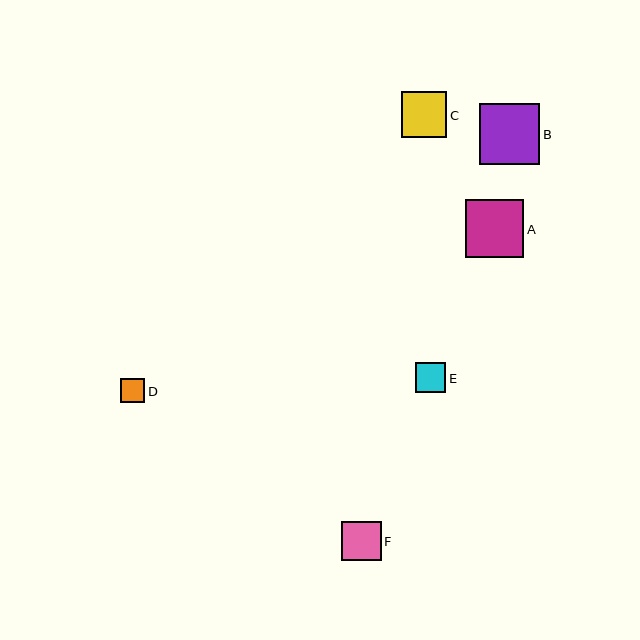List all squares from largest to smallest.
From largest to smallest: B, A, C, F, E, D.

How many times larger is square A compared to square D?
Square A is approximately 2.4 times the size of square D.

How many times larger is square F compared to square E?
Square F is approximately 1.3 times the size of square E.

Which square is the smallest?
Square D is the smallest with a size of approximately 24 pixels.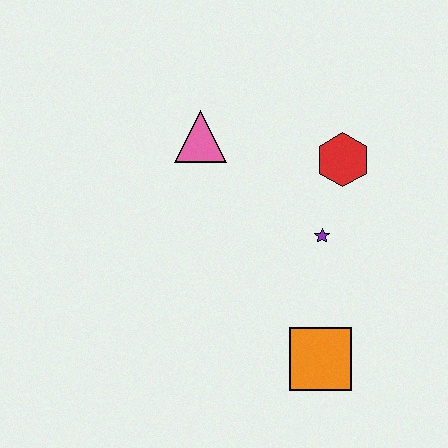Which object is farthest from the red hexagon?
The orange square is farthest from the red hexagon.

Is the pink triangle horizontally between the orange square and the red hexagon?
No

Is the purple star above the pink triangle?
No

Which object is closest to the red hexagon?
The purple star is closest to the red hexagon.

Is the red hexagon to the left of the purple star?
No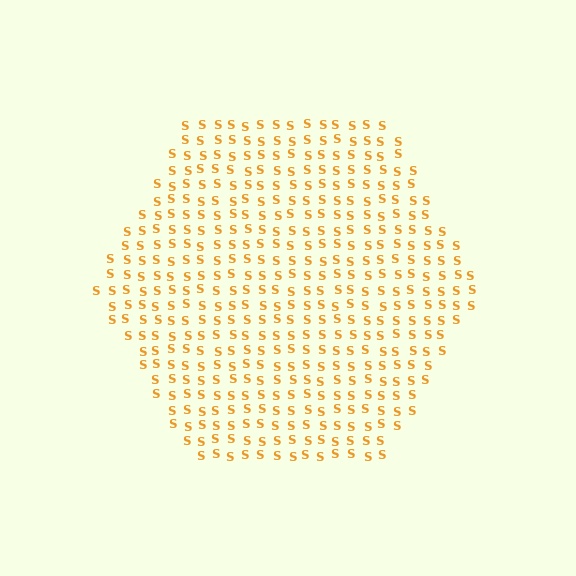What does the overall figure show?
The overall figure shows a hexagon.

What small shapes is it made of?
It is made of small letter S's.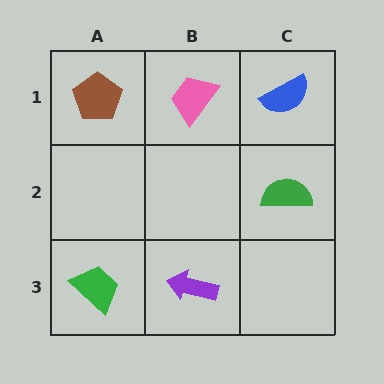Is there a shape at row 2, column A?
No, that cell is empty.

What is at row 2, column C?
A green semicircle.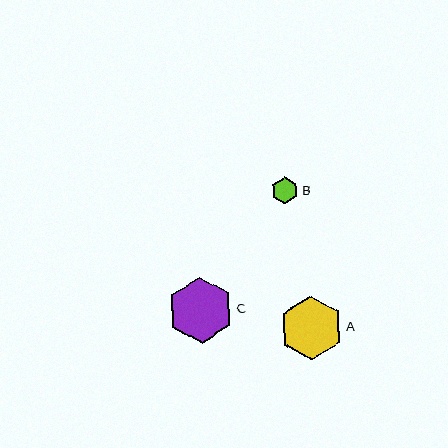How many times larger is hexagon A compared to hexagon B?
Hexagon A is approximately 2.4 times the size of hexagon B.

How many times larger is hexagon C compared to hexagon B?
Hexagon C is approximately 2.4 times the size of hexagon B.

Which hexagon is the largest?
Hexagon C is the largest with a size of approximately 66 pixels.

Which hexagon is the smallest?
Hexagon B is the smallest with a size of approximately 27 pixels.